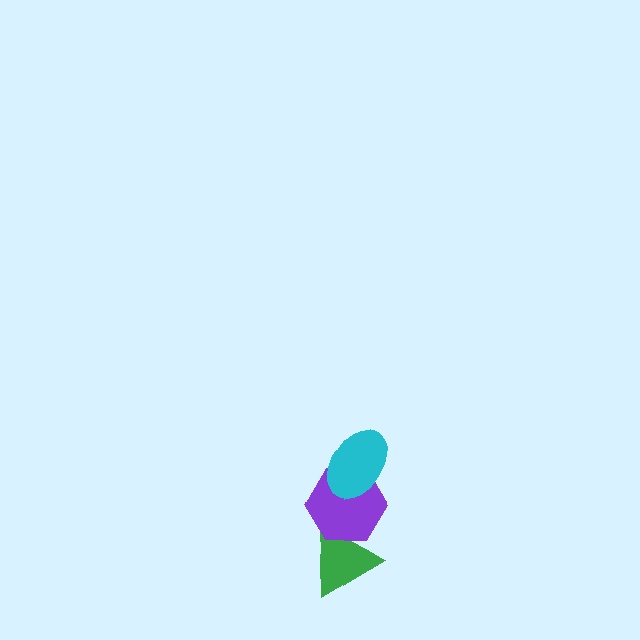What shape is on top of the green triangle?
The purple hexagon is on top of the green triangle.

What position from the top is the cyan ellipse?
The cyan ellipse is 1st from the top.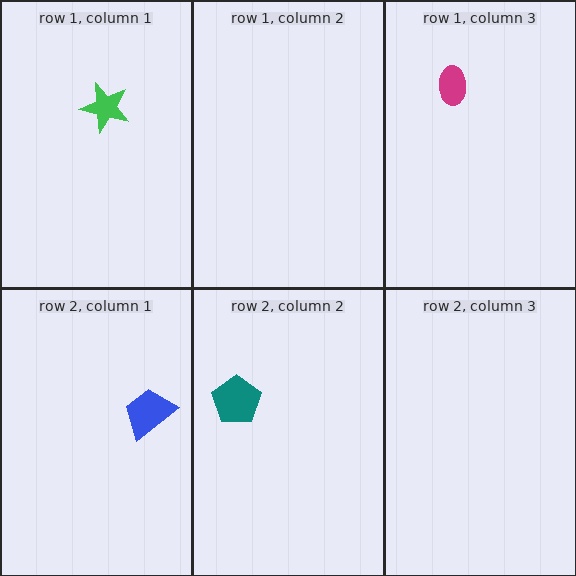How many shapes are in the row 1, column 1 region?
1.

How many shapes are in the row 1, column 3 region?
1.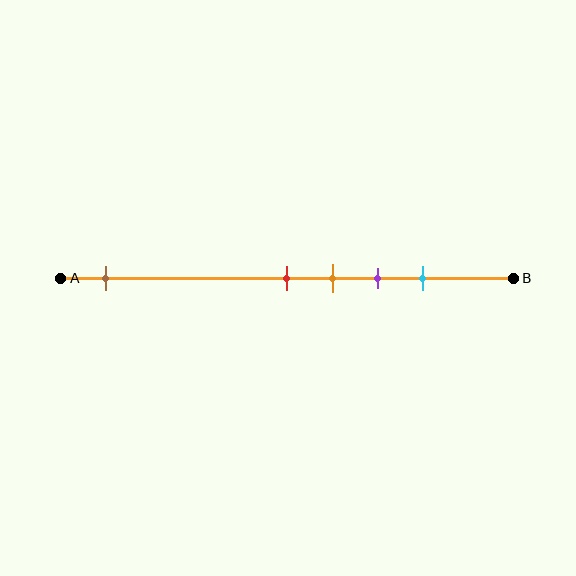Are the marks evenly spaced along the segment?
No, the marks are not evenly spaced.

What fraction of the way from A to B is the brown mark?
The brown mark is approximately 10% (0.1) of the way from A to B.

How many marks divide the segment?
There are 5 marks dividing the segment.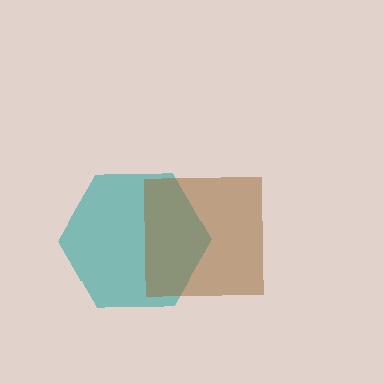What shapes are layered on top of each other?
The layered shapes are: a teal hexagon, a brown square.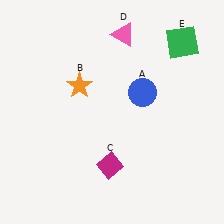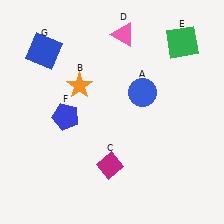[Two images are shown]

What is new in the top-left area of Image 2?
A blue square (G) was added in the top-left area of Image 2.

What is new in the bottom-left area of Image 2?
A blue pentagon (F) was added in the bottom-left area of Image 2.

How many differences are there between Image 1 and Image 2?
There are 2 differences between the two images.